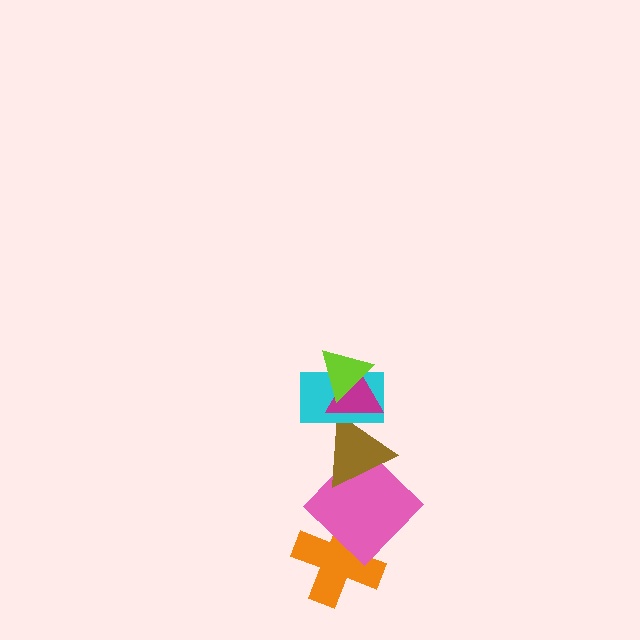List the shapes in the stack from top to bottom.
From top to bottom: the lime triangle, the magenta triangle, the cyan rectangle, the brown triangle, the pink diamond, the orange cross.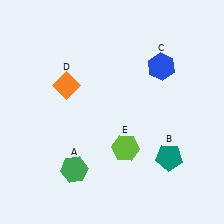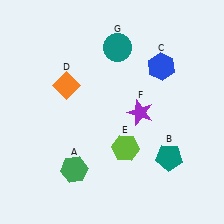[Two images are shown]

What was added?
A purple star (F), a teal circle (G) were added in Image 2.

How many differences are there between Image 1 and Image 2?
There are 2 differences between the two images.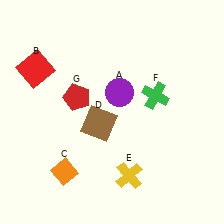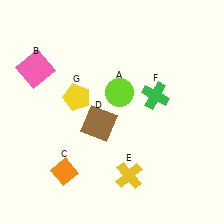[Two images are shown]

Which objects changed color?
A changed from purple to lime. B changed from red to pink. G changed from red to yellow.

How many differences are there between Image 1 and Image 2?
There are 3 differences between the two images.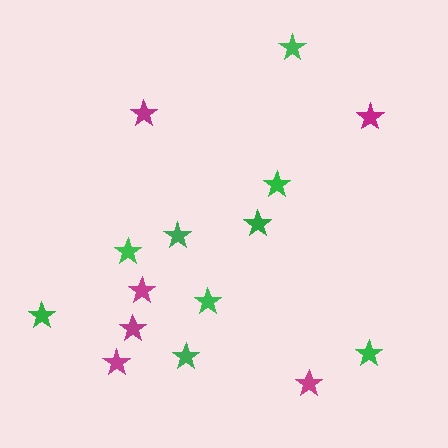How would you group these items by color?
There are 2 groups: one group of green stars (9) and one group of magenta stars (6).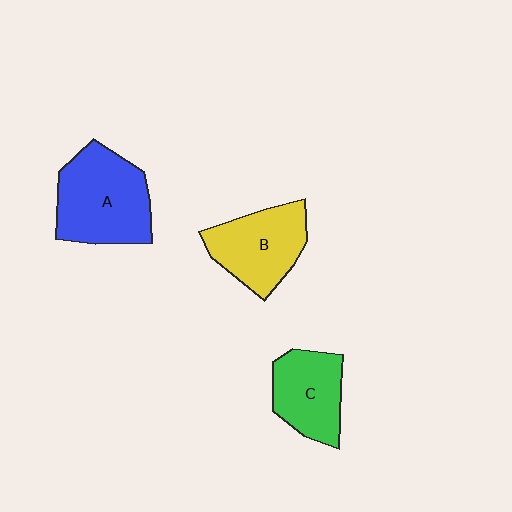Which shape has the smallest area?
Shape C (green).